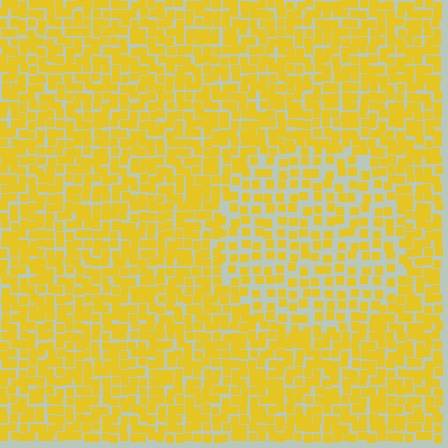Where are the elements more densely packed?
The elements are more densely packed outside the circle boundary.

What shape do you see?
I see a circle.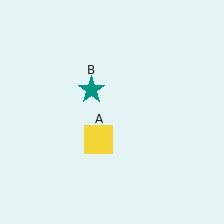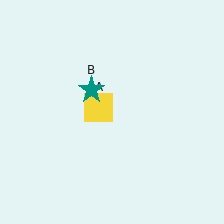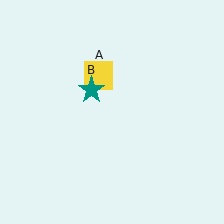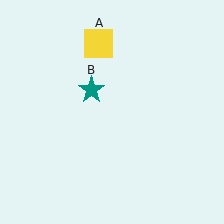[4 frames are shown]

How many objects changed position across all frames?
1 object changed position: yellow square (object A).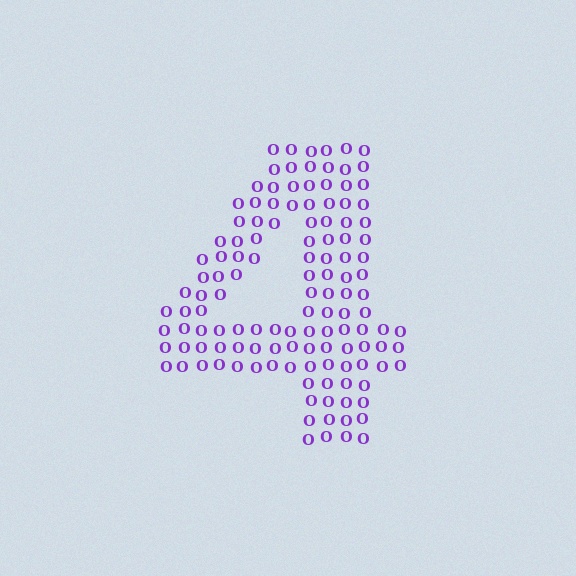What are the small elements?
The small elements are letter O's.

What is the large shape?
The large shape is the digit 4.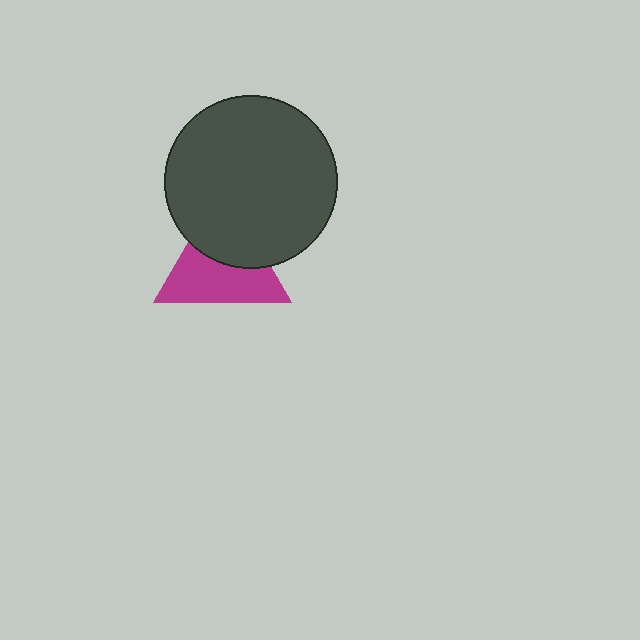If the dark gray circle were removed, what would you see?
You would see the complete magenta triangle.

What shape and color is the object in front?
The object in front is a dark gray circle.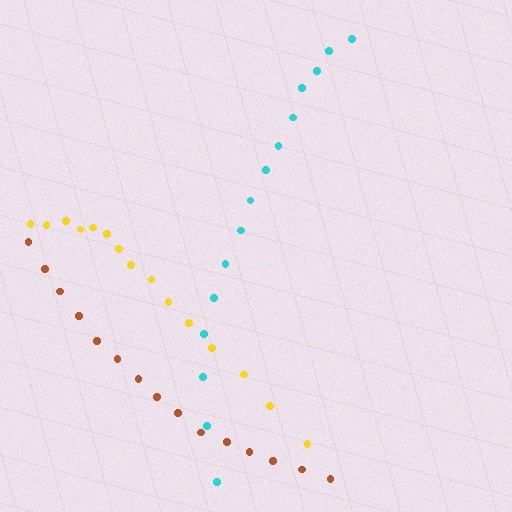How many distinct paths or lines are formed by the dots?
There are 3 distinct paths.